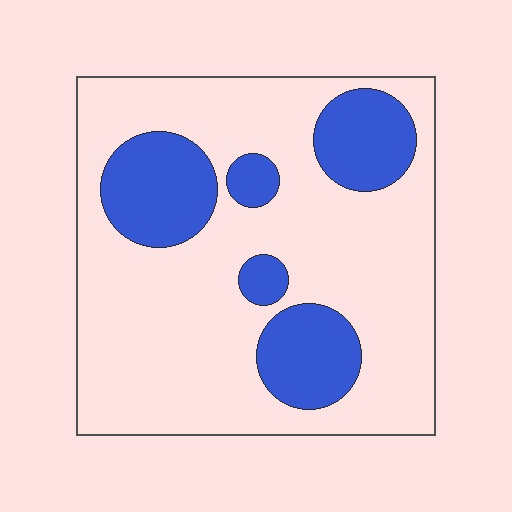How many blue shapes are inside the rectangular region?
5.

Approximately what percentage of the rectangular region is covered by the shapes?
Approximately 25%.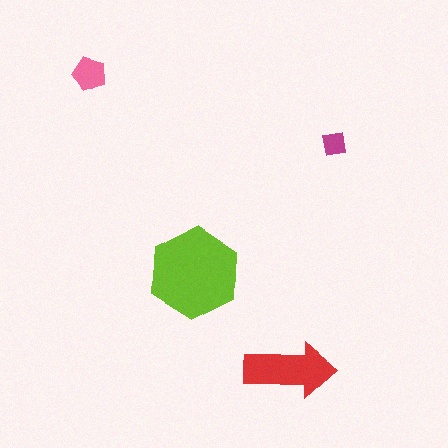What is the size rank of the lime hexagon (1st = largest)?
1st.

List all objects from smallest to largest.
The magenta square, the pink pentagon, the red arrow, the lime hexagon.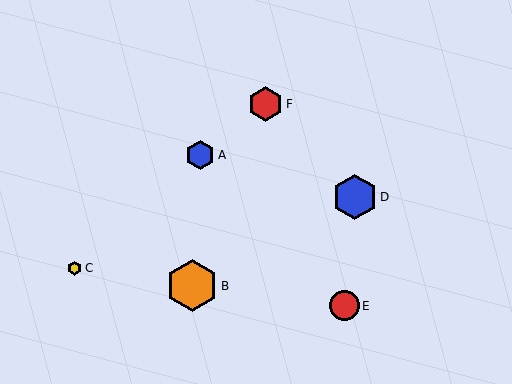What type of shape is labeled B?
Shape B is an orange hexagon.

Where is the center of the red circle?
The center of the red circle is at (345, 306).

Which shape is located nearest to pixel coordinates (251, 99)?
The red hexagon (labeled F) at (265, 104) is nearest to that location.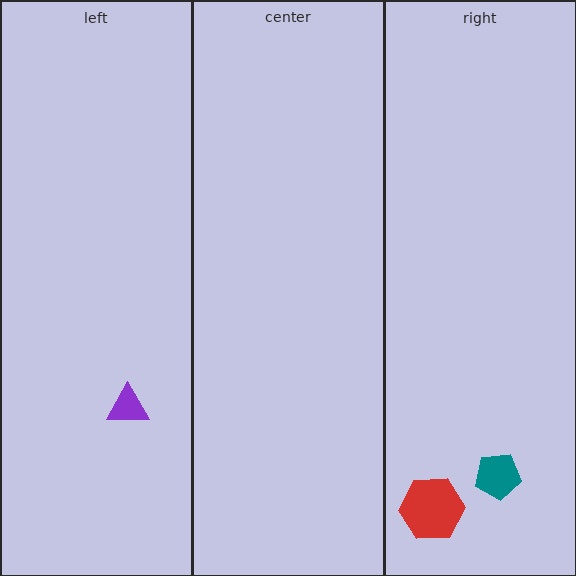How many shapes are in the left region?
1.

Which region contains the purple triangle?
The left region.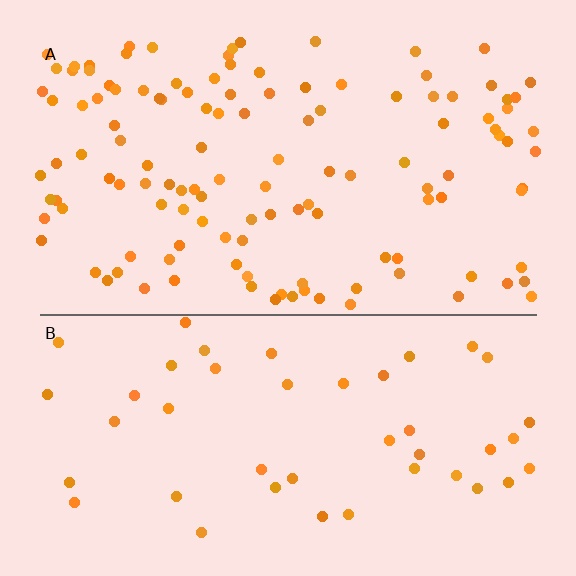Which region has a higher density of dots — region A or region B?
A (the top).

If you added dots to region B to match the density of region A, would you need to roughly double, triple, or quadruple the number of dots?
Approximately triple.